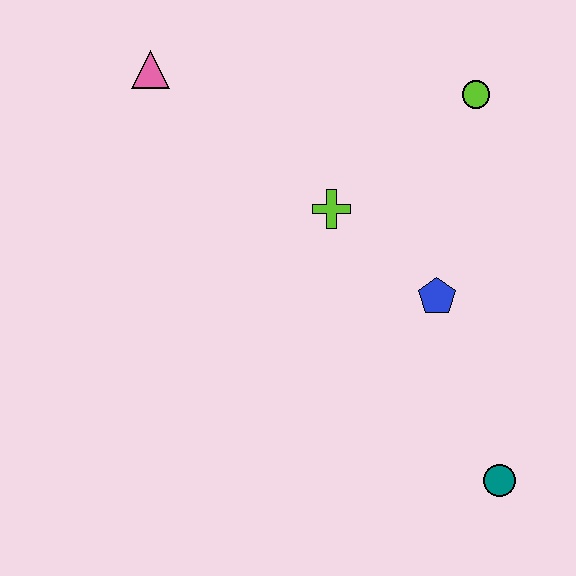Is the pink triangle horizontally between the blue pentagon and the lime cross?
No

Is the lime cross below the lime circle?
Yes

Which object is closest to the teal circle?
The blue pentagon is closest to the teal circle.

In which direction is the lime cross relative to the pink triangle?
The lime cross is to the right of the pink triangle.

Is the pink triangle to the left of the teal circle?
Yes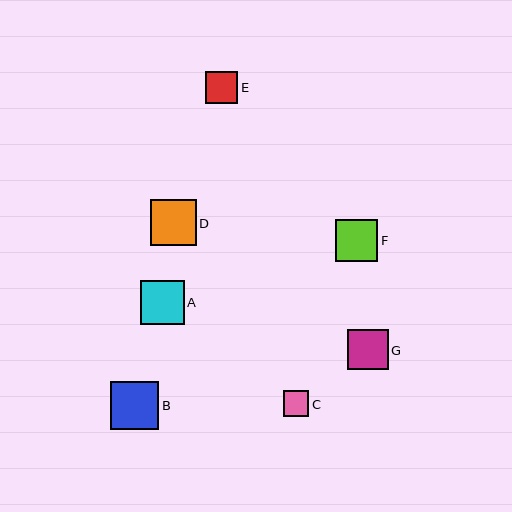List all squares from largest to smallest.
From largest to smallest: B, D, A, F, G, E, C.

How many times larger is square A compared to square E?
Square A is approximately 1.4 times the size of square E.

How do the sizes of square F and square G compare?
Square F and square G are approximately the same size.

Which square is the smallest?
Square C is the smallest with a size of approximately 26 pixels.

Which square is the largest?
Square B is the largest with a size of approximately 48 pixels.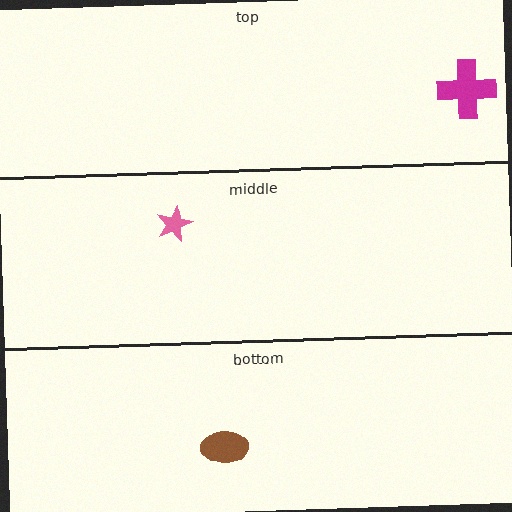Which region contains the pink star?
The middle region.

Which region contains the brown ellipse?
The bottom region.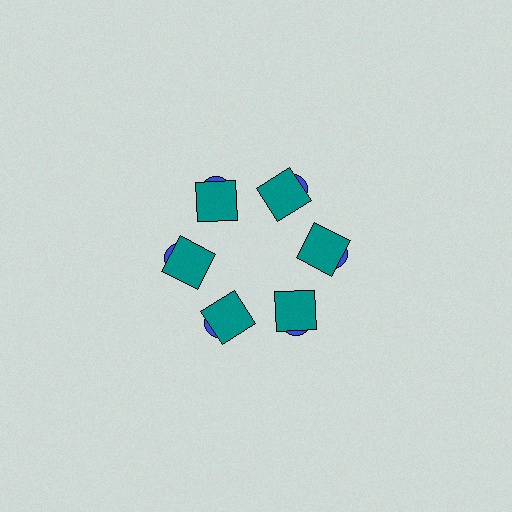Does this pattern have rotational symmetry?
Yes, this pattern has 6-fold rotational symmetry. It looks the same after rotating 60 degrees around the center.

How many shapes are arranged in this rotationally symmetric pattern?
There are 12 shapes, arranged in 6 groups of 2.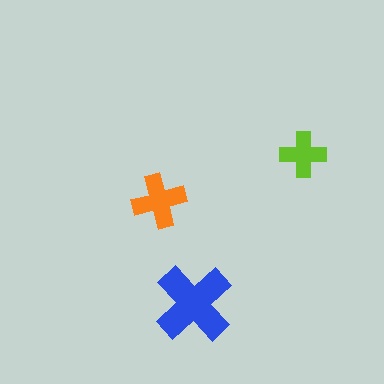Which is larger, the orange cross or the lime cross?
The orange one.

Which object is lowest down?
The blue cross is bottommost.